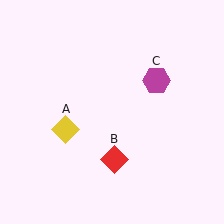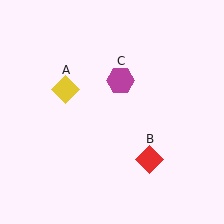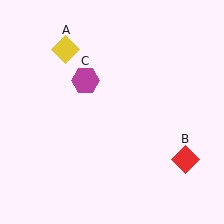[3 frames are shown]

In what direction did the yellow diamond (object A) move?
The yellow diamond (object A) moved up.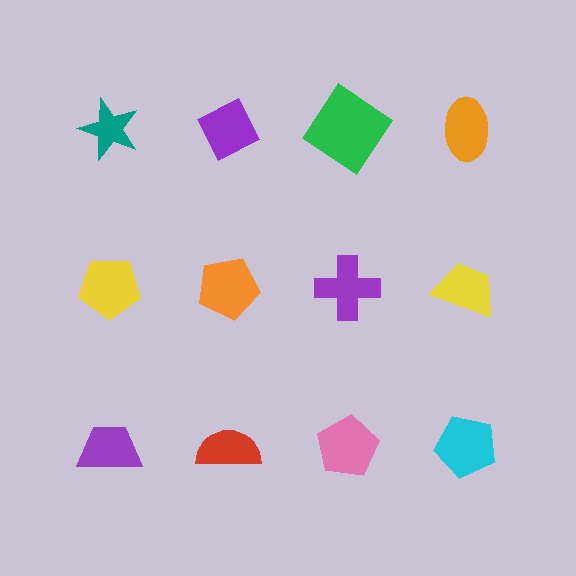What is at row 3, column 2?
A red semicircle.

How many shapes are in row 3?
4 shapes.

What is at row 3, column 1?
A purple trapezoid.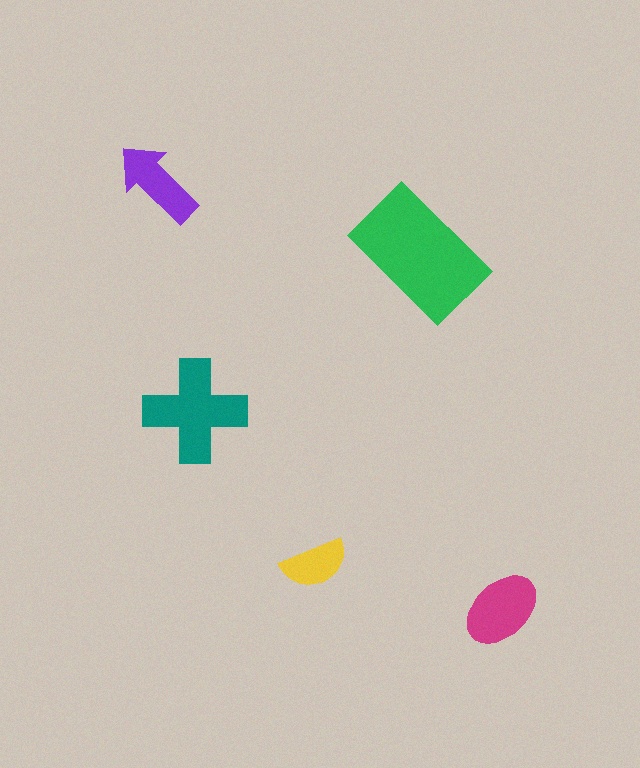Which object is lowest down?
The magenta ellipse is bottommost.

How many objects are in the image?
There are 5 objects in the image.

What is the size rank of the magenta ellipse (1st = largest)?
3rd.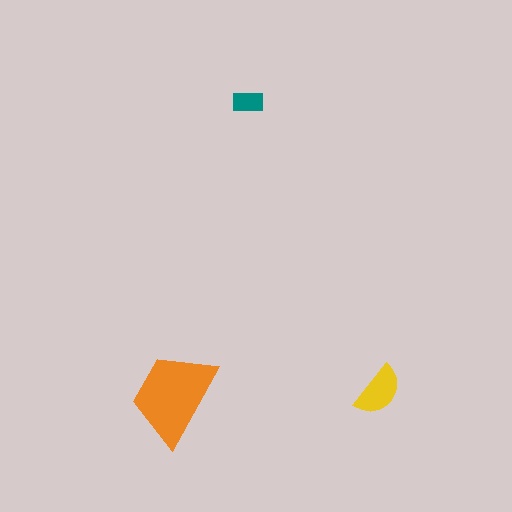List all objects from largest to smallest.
The orange trapezoid, the yellow semicircle, the teal rectangle.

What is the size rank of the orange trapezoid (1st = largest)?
1st.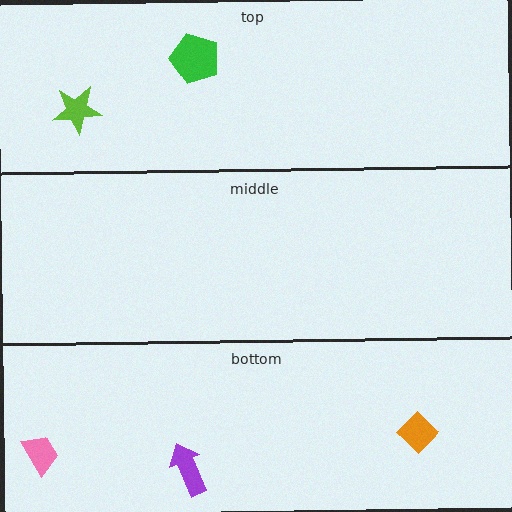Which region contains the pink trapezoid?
The bottom region.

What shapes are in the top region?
The green pentagon, the lime star.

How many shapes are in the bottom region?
3.